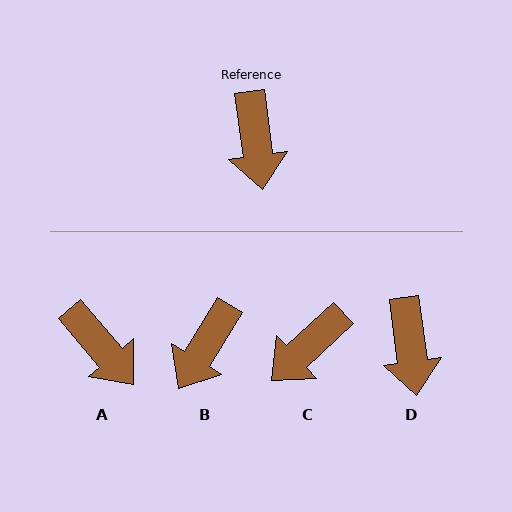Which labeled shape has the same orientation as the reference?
D.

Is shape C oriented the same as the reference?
No, it is off by about 55 degrees.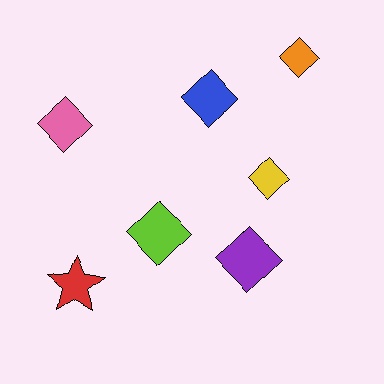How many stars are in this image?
There is 1 star.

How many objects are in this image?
There are 7 objects.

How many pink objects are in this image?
There is 1 pink object.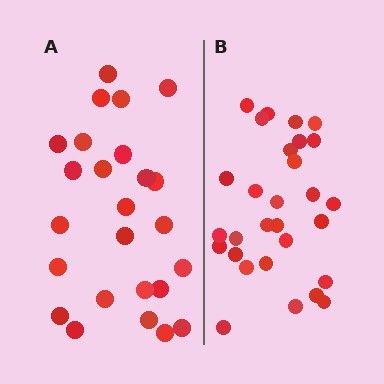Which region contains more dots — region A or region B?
Region B (the right region) has more dots.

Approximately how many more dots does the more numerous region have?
Region B has about 4 more dots than region A.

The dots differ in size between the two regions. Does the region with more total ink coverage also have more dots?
No. Region A has more total ink coverage because its dots are larger, but region B actually contains more individual dots. Total area can be misleading — the number of items is what matters here.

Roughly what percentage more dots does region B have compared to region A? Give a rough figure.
About 15% more.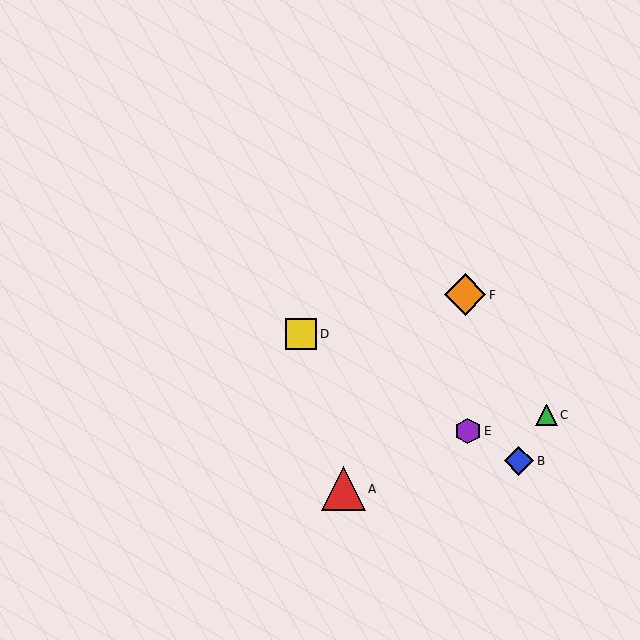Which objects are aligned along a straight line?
Objects B, D, E are aligned along a straight line.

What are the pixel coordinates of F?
Object F is at (465, 295).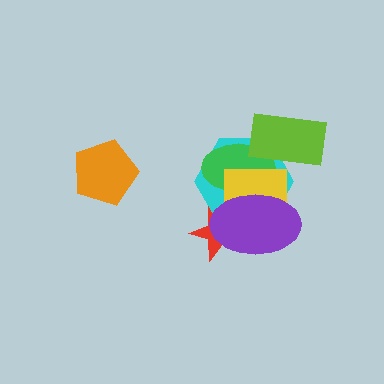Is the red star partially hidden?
Yes, it is partially covered by another shape.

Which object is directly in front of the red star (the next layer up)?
The cyan hexagon is directly in front of the red star.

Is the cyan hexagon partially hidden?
Yes, it is partially covered by another shape.